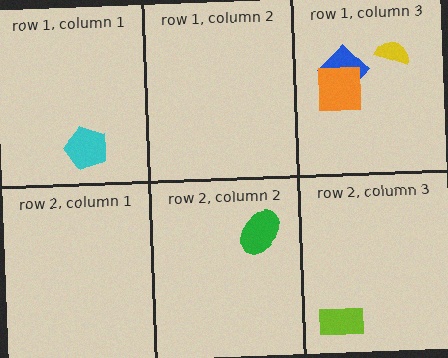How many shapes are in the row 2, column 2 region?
1.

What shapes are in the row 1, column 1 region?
The cyan pentagon.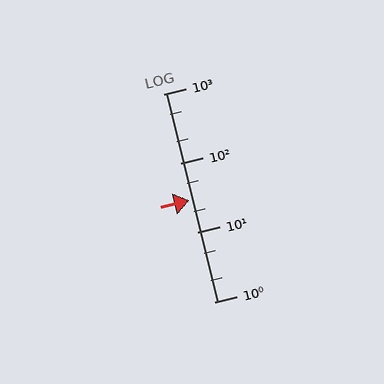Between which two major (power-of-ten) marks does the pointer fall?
The pointer is between 10 and 100.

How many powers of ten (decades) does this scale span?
The scale spans 3 decades, from 1 to 1000.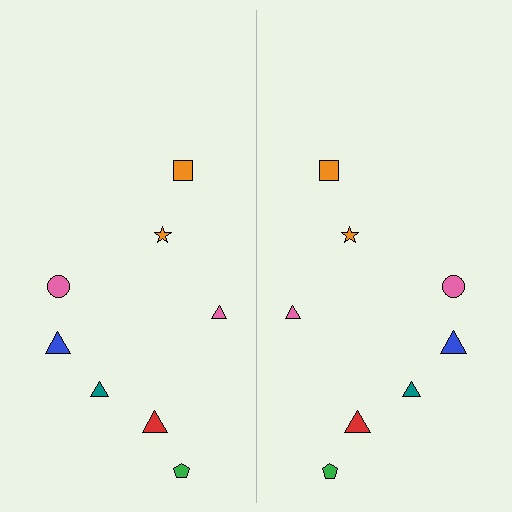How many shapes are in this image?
There are 16 shapes in this image.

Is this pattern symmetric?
Yes, this pattern has bilateral (reflection) symmetry.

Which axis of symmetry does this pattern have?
The pattern has a vertical axis of symmetry running through the center of the image.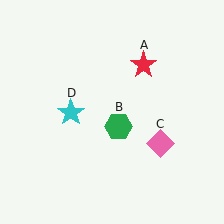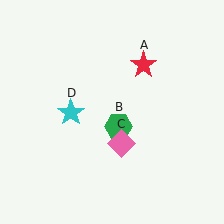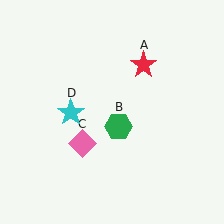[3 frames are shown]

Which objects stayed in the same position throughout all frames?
Red star (object A) and green hexagon (object B) and cyan star (object D) remained stationary.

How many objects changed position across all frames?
1 object changed position: pink diamond (object C).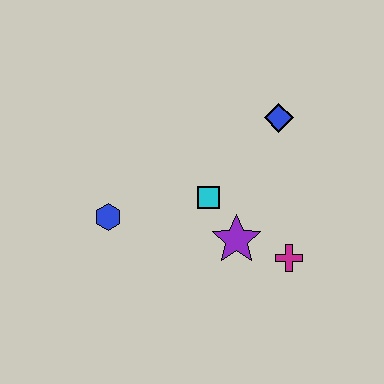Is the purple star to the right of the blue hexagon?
Yes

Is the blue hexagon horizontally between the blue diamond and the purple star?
No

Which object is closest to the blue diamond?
The cyan square is closest to the blue diamond.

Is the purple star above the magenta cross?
Yes